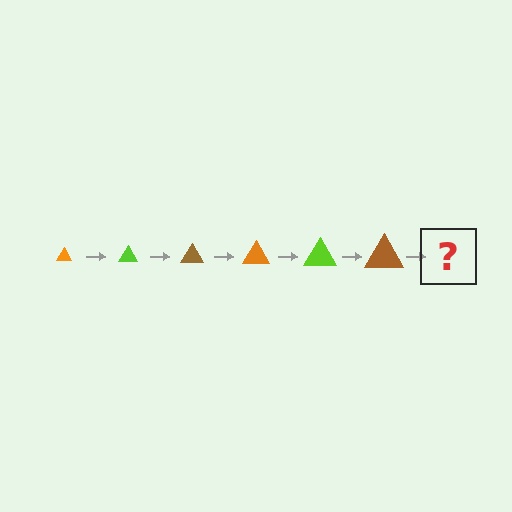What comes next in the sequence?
The next element should be an orange triangle, larger than the previous one.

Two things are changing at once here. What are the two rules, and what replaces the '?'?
The two rules are that the triangle grows larger each step and the color cycles through orange, lime, and brown. The '?' should be an orange triangle, larger than the previous one.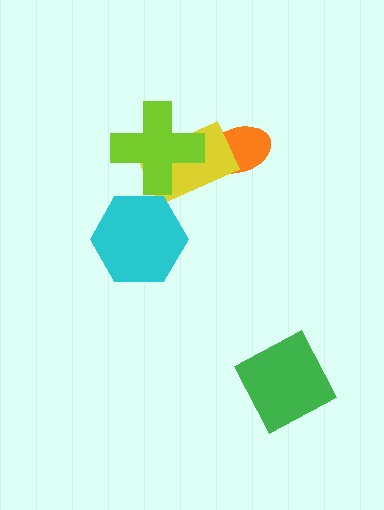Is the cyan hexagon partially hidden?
No, no other shape covers it.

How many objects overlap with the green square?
0 objects overlap with the green square.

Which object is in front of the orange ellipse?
The yellow rectangle is in front of the orange ellipse.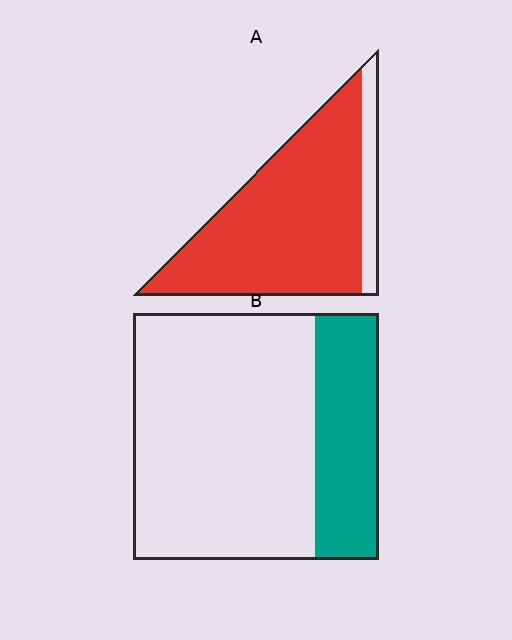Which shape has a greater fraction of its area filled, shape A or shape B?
Shape A.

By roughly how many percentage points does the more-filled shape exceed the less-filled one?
By roughly 60 percentage points (A over B).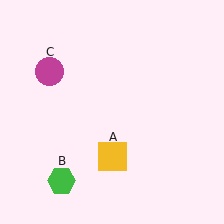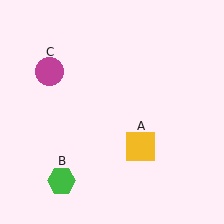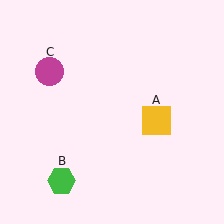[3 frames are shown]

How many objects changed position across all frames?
1 object changed position: yellow square (object A).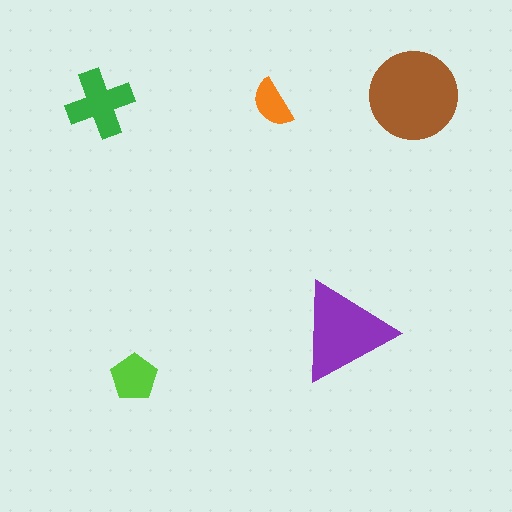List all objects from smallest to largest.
The orange semicircle, the lime pentagon, the green cross, the purple triangle, the brown circle.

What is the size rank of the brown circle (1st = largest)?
1st.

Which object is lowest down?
The lime pentagon is bottommost.